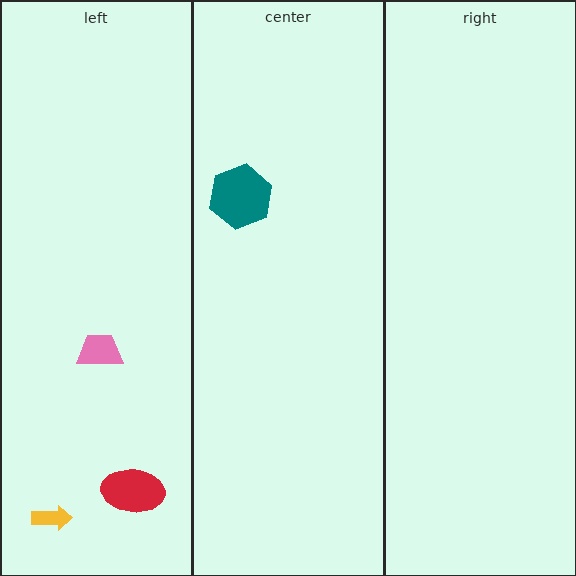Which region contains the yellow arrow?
The left region.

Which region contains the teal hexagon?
The center region.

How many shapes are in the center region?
1.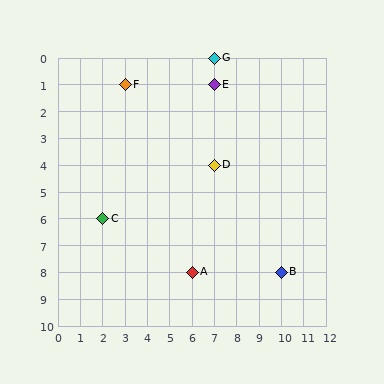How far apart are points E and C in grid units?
Points E and C are 5 columns and 5 rows apart (about 7.1 grid units diagonally).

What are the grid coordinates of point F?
Point F is at grid coordinates (3, 1).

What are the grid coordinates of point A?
Point A is at grid coordinates (6, 8).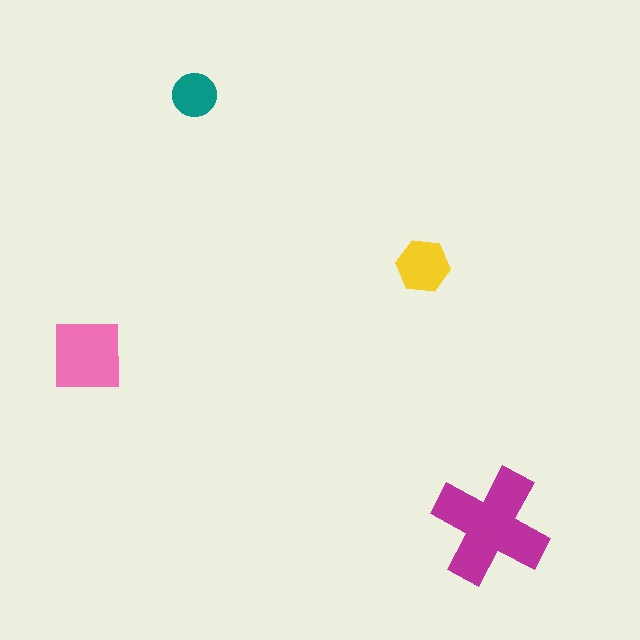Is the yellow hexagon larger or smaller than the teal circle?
Larger.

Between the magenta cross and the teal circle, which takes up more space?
The magenta cross.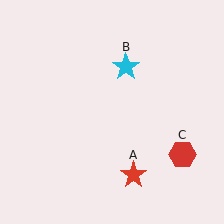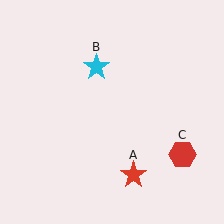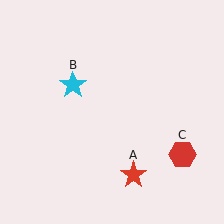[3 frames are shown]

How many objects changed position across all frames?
1 object changed position: cyan star (object B).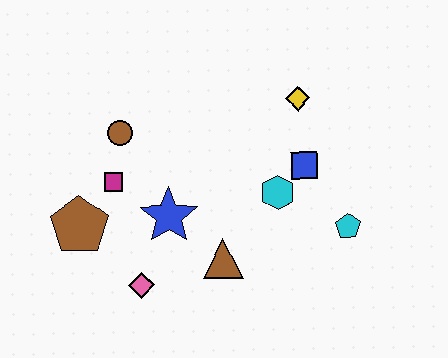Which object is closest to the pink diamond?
The blue star is closest to the pink diamond.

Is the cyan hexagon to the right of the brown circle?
Yes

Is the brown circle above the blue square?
Yes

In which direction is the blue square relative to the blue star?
The blue square is to the right of the blue star.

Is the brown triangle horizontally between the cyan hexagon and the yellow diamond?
No